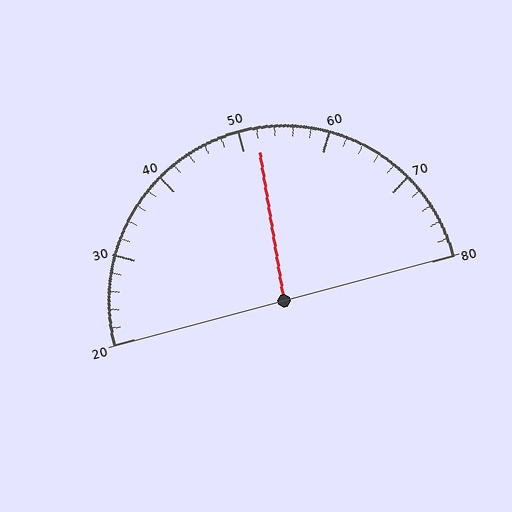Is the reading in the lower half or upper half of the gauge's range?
The reading is in the upper half of the range (20 to 80).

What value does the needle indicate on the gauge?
The needle indicates approximately 52.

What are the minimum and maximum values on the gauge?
The gauge ranges from 20 to 80.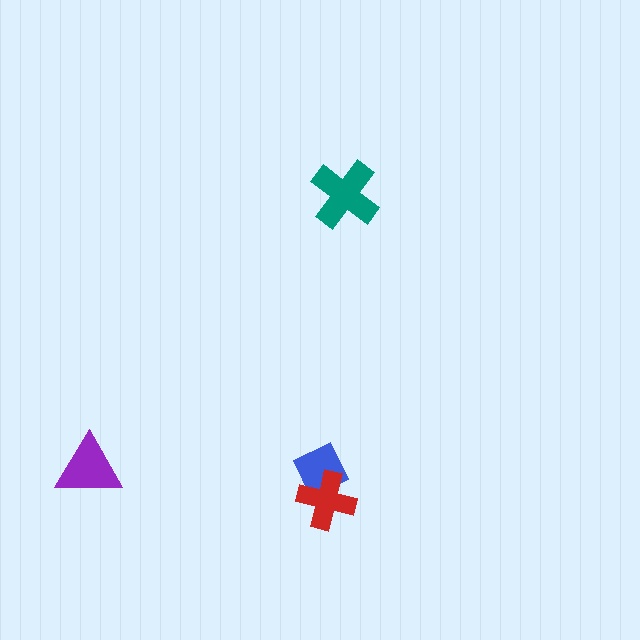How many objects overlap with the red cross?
1 object overlaps with the red cross.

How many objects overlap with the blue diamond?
1 object overlaps with the blue diamond.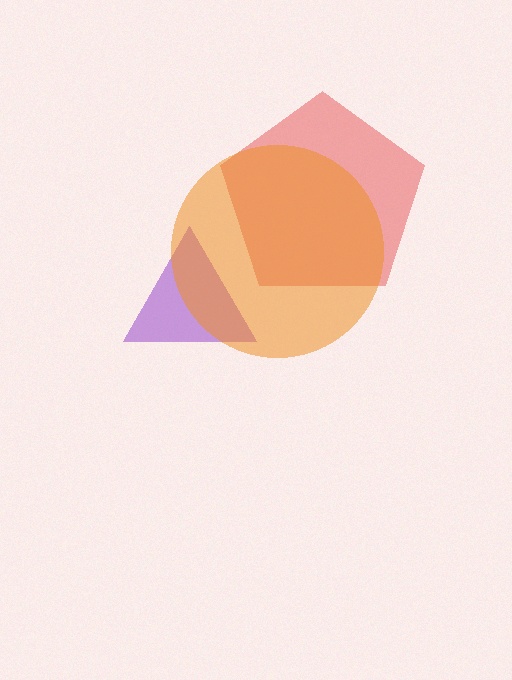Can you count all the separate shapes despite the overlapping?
Yes, there are 3 separate shapes.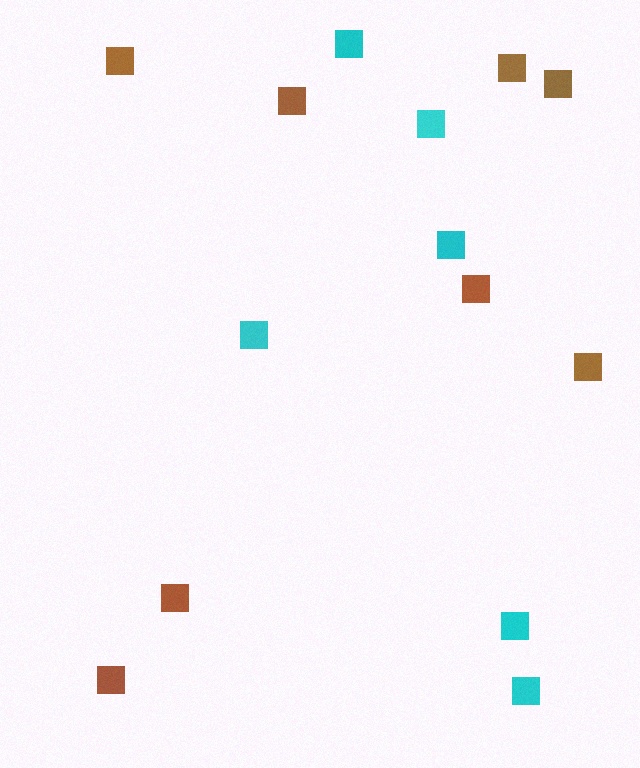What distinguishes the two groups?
There are 2 groups: one group of cyan squares (6) and one group of brown squares (8).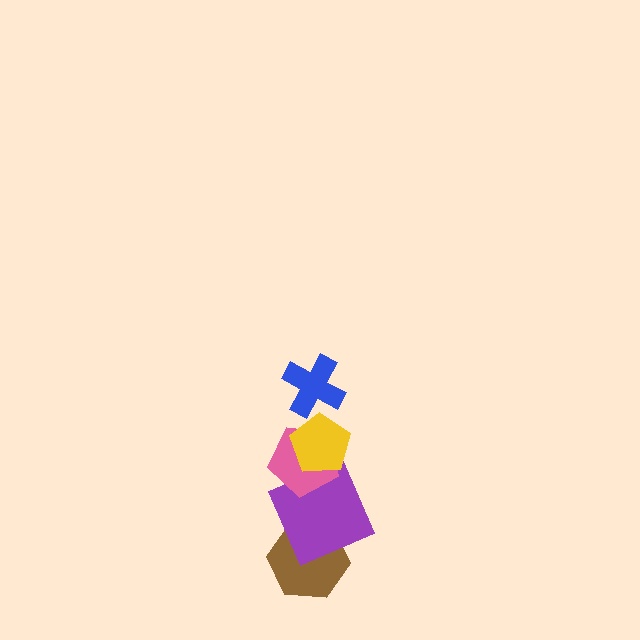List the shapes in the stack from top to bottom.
From top to bottom: the blue cross, the yellow pentagon, the pink pentagon, the purple square, the brown hexagon.